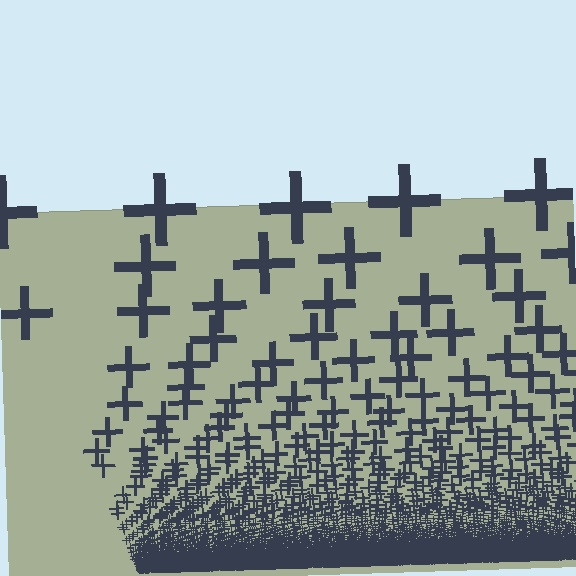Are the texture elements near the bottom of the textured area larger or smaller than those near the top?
Smaller. The gradient is inverted — elements near the bottom are smaller and denser.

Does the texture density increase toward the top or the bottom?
Density increases toward the bottom.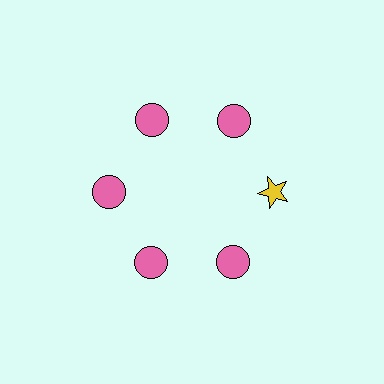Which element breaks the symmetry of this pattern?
The yellow star at roughly the 3 o'clock position breaks the symmetry. All other shapes are pink circles.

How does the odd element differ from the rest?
It differs in both color (yellow instead of pink) and shape (star instead of circle).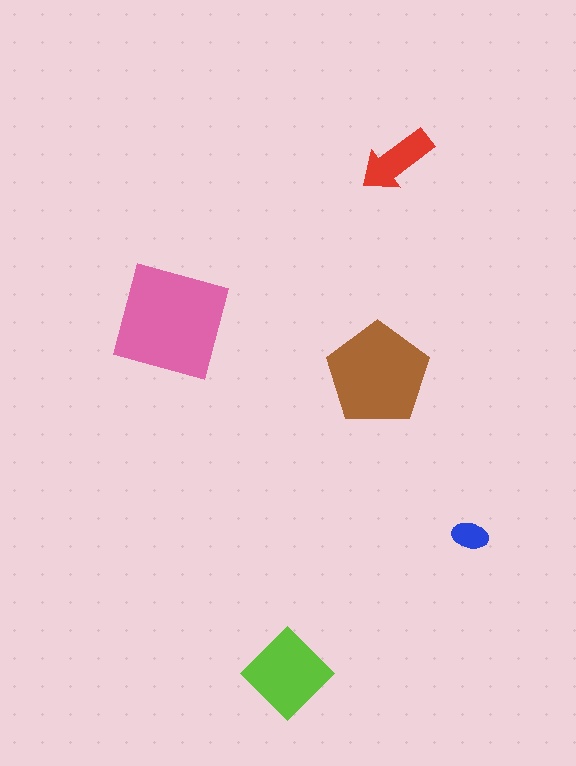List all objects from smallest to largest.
The blue ellipse, the red arrow, the lime diamond, the brown pentagon, the pink square.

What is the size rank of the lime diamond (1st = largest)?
3rd.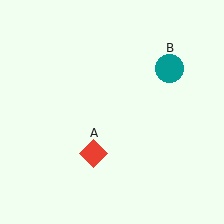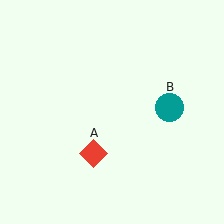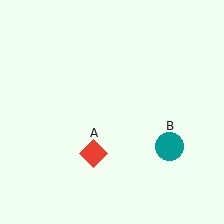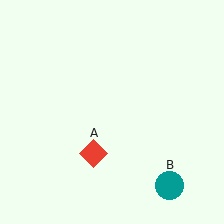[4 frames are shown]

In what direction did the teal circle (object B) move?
The teal circle (object B) moved down.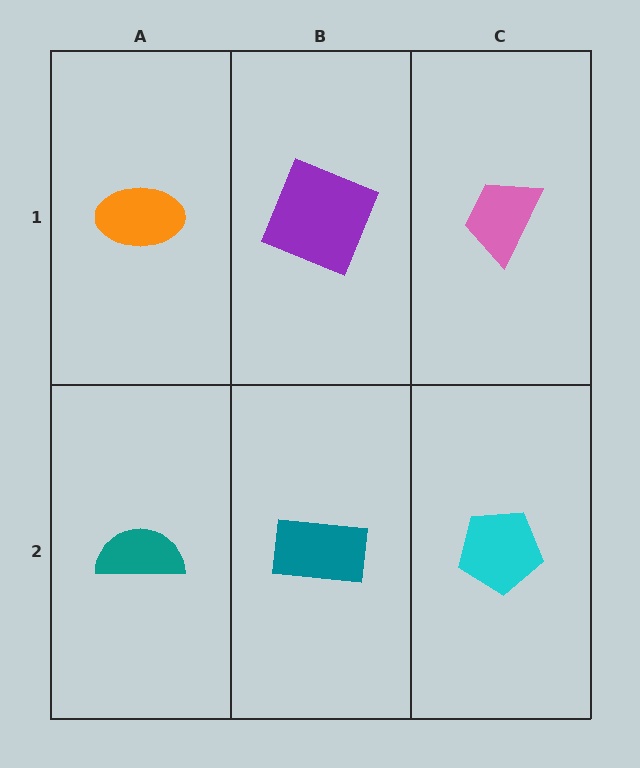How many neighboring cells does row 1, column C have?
2.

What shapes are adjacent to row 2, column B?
A purple square (row 1, column B), a teal semicircle (row 2, column A), a cyan pentagon (row 2, column C).